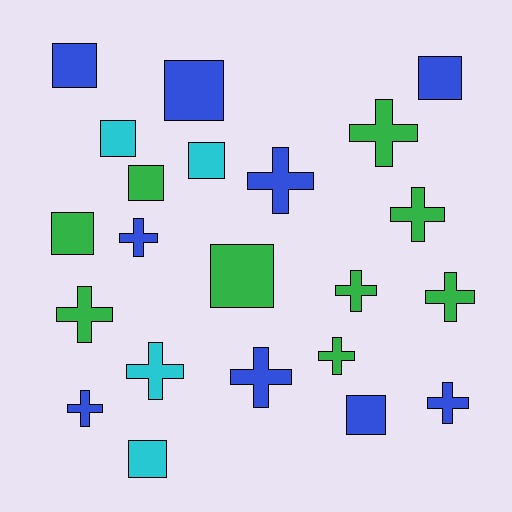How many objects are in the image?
There are 22 objects.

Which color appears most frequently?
Green, with 9 objects.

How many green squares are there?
There are 3 green squares.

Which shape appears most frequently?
Cross, with 12 objects.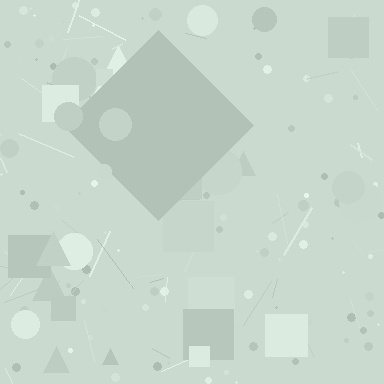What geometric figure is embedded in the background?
A diamond is embedded in the background.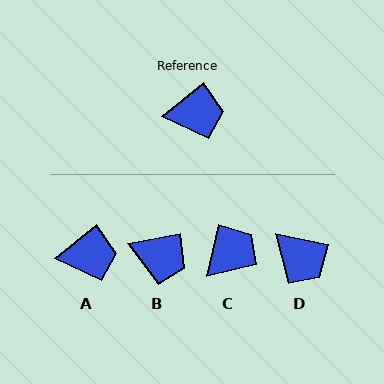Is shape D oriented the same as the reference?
No, it is off by about 51 degrees.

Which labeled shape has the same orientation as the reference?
A.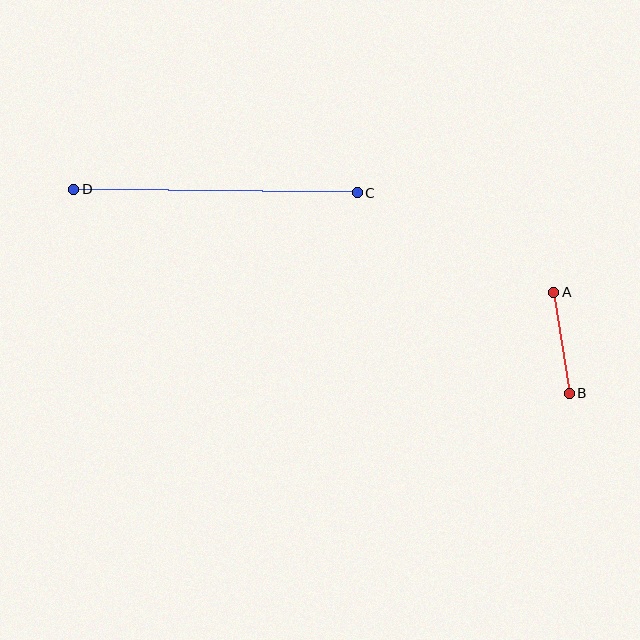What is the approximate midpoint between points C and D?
The midpoint is at approximately (215, 191) pixels.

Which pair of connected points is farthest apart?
Points C and D are farthest apart.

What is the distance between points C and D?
The distance is approximately 283 pixels.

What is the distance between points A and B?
The distance is approximately 102 pixels.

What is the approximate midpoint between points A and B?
The midpoint is at approximately (562, 343) pixels.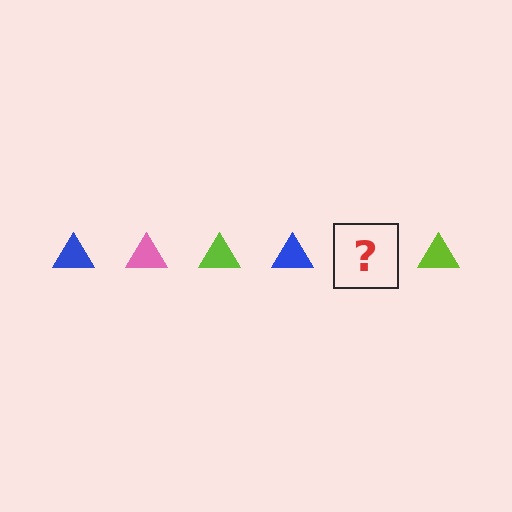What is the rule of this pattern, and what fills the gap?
The rule is that the pattern cycles through blue, pink, lime triangles. The gap should be filled with a pink triangle.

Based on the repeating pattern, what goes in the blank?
The blank should be a pink triangle.